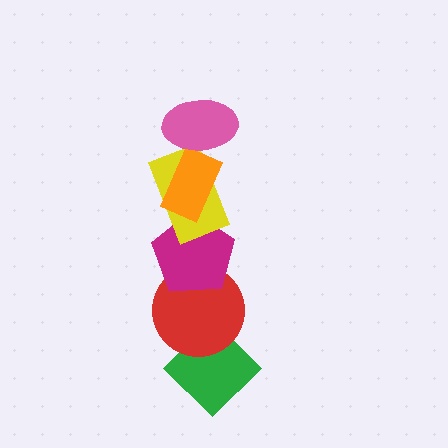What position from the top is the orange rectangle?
The orange rectangle is 2nd from the top.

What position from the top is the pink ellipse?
The pink ellipse is 1st from the top.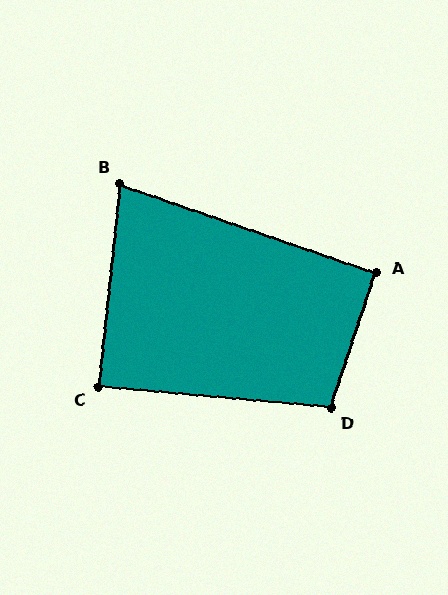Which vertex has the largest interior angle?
D, at approximately 103 degrees.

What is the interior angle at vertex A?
Approximately 91 degrees (approximately right).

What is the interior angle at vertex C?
Approximately 89 degrees (approximately right).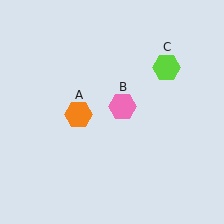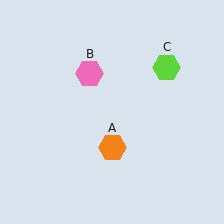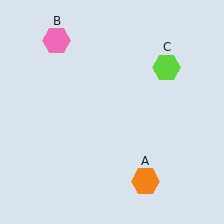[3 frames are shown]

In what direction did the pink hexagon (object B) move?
The pink hexagon (object B) moved up and to the left.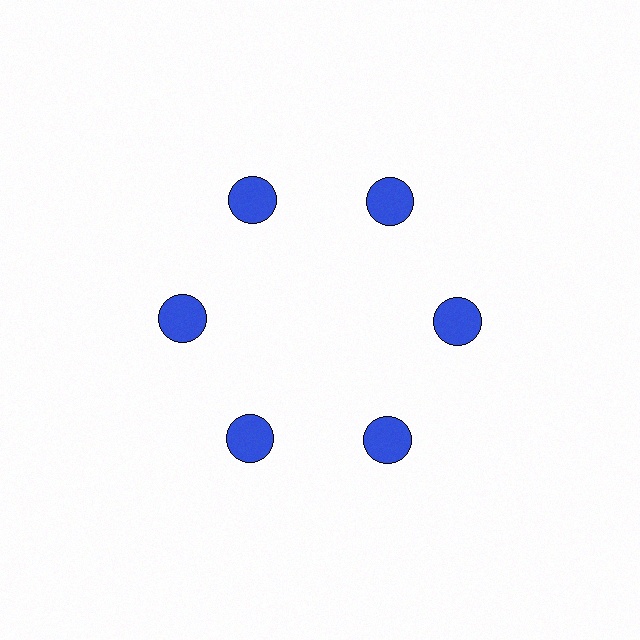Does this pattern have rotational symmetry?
Yes, this pattern has 6-fold rotational symmetry. It looks the same after rotating 60 degrees around the center.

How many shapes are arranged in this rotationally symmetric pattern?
There are 6 shapes, arranged in 6 groups of 1.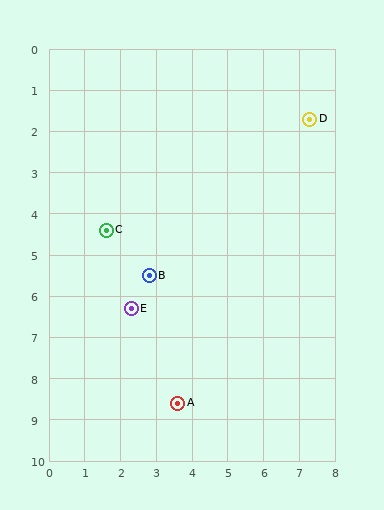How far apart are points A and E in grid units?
Points A and E are about 2.6 grid units apart.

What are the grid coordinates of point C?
Point C is at approximately (1.6, 4.4).